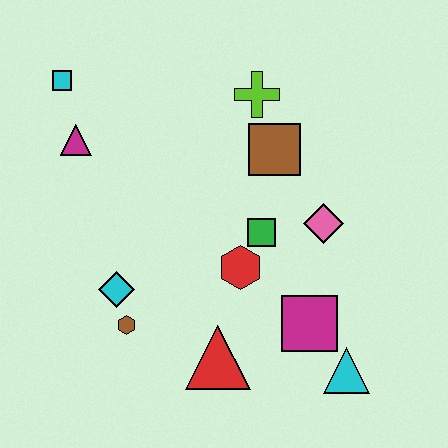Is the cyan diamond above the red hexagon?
No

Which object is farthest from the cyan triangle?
The cyan square is farthest from the cyan triangle.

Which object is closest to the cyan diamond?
The brown hexagon is closest to the cyan diamond.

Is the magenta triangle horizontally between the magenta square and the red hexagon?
No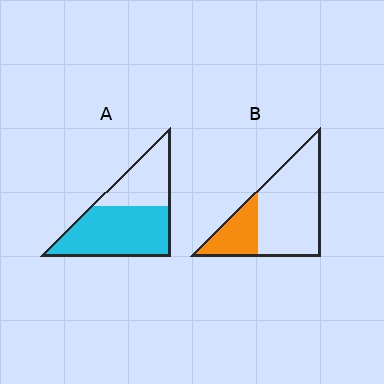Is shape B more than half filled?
No.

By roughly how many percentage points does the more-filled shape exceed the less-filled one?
By roughly 35 percentage points (A over B).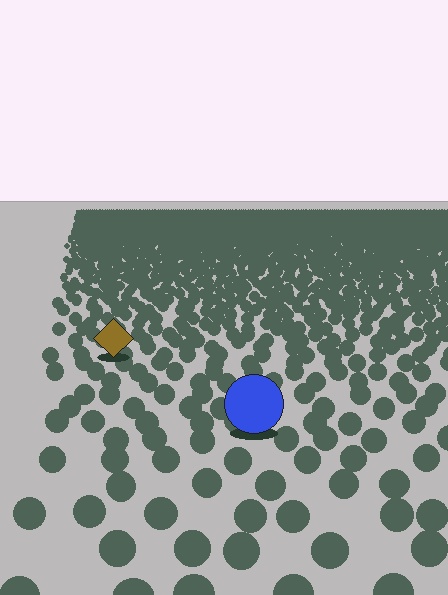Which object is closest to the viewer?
The blue circle is closest. The texture marks near it are larger and more spread out.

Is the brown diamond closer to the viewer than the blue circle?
No. The blue circle is closer — you can tell from the texture gradient: the ground texture is coarser near it.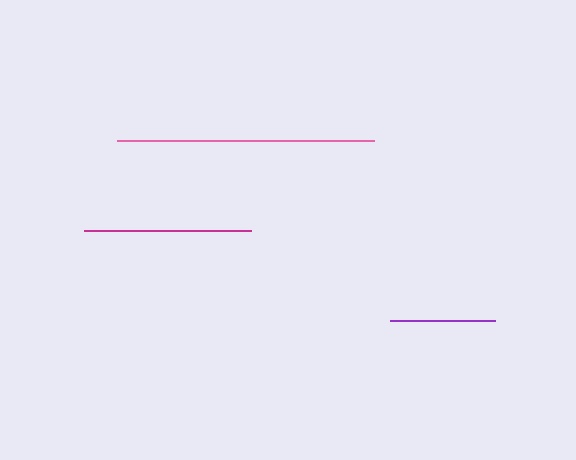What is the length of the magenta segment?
The magenta segment is approximately 167 pixels long.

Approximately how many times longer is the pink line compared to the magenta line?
The pink line is approximately 1.5 times the length of the magenta line.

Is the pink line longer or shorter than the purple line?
The pink line is longer than the purple line.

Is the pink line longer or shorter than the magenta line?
The pink line is longer than the magenta line.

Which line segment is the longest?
The pink line is the longest at approximately 257 pixels.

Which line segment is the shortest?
The purple line is the shortest at approximately 105 pixels.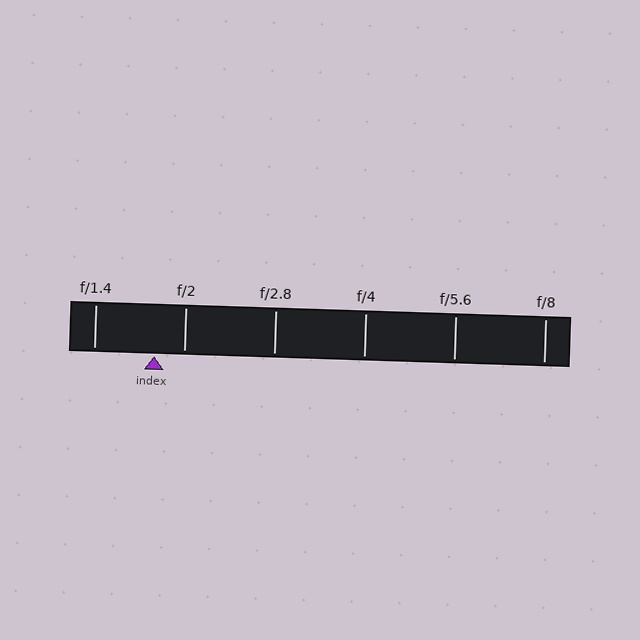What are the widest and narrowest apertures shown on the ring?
The widest aperture shown is f/1.4 and the narrowest is f/8.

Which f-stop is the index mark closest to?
The index mark is closest to f/2.